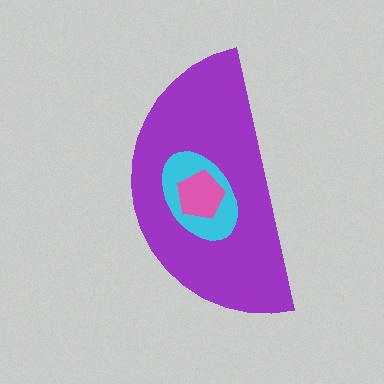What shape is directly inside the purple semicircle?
The cyan ellipse.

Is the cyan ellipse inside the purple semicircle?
Yes.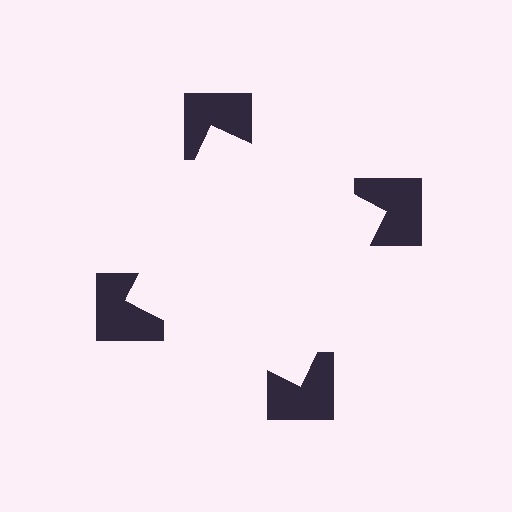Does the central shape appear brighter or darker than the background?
It typically appears slightly brighter than the background, even though no actual brightness change is drawn.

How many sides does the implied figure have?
4 sides.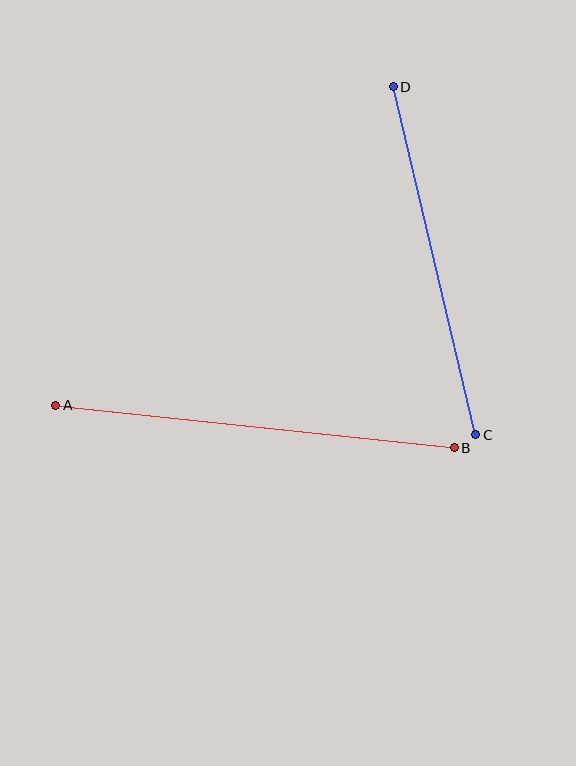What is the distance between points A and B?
The distance is approximately 401 pixels.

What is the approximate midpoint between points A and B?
The midpoint is at approximately (255, 427) pixels.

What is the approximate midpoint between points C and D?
The midpoint is at approximately (434, 261) pixels.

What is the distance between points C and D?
The distance is approximately 357 pixels.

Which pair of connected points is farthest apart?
Points A and B are farthest apart.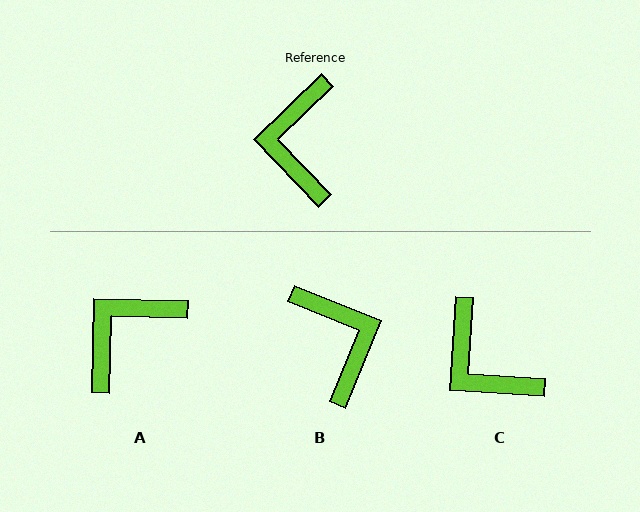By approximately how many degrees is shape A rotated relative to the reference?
Approximately 45 degrees clockwise.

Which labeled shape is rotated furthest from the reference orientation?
B, about 156 degrees away.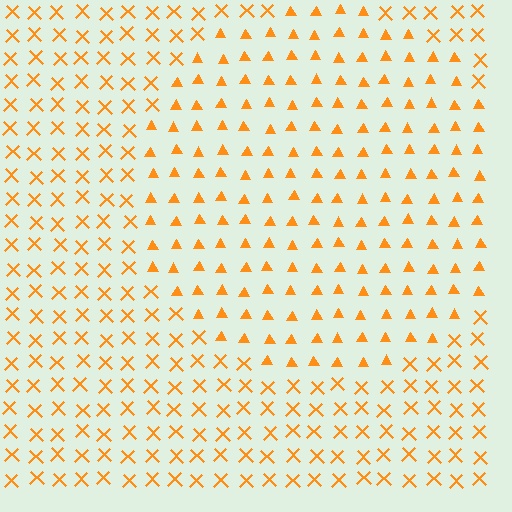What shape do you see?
I see a circle.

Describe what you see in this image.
The image is filled with small orange elements arranged in a uniform grid. A circle-shaped region contains triangles, while the surrounding area contains X marks. The boundary is defined purely by the change in element shape.